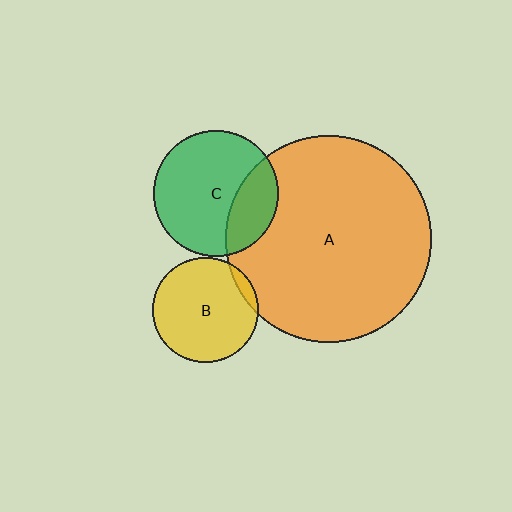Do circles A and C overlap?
Yes.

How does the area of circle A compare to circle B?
Approximately 3.8 times.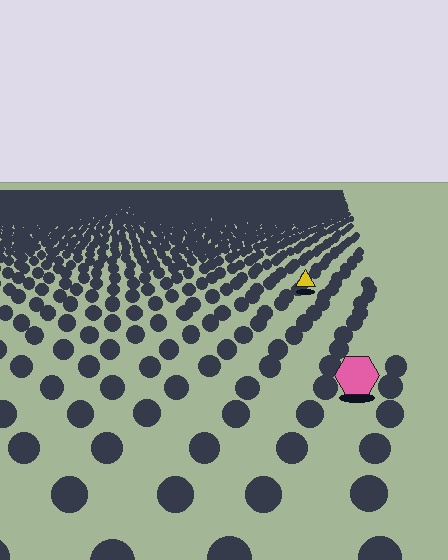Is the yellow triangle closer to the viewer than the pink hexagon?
No. The pink hexagon is closer — you can tell from the texture gradient: the ground texture is coarser near it.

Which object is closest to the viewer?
The pink hexagon is closest. The texture marks near it are larger and more spread out.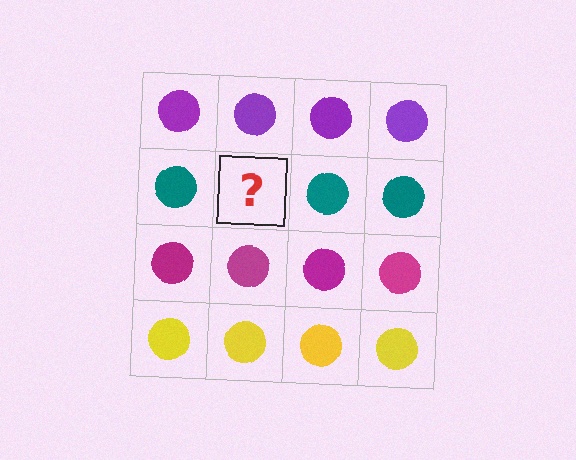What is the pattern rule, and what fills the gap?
The rule is that each row has a consistent color. The gap should be filled with a teal circle.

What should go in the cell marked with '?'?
The missing cell should contain a teal circle.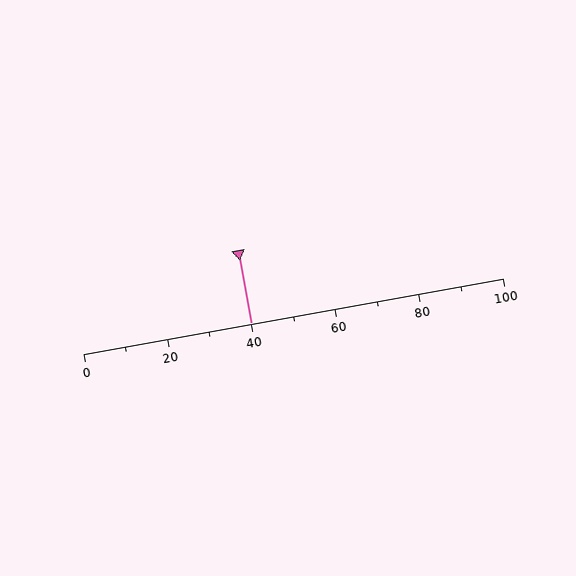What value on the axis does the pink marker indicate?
The marker indicates approximately 40.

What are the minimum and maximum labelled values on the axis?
The axis runs from 0 to 100.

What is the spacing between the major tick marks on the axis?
The major ticks are spaced 20 apart.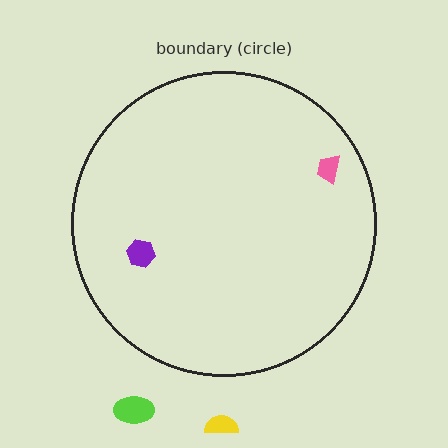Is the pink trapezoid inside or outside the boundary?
Inside.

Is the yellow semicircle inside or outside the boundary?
Outside.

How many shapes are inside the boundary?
2 inside, 2 outside.